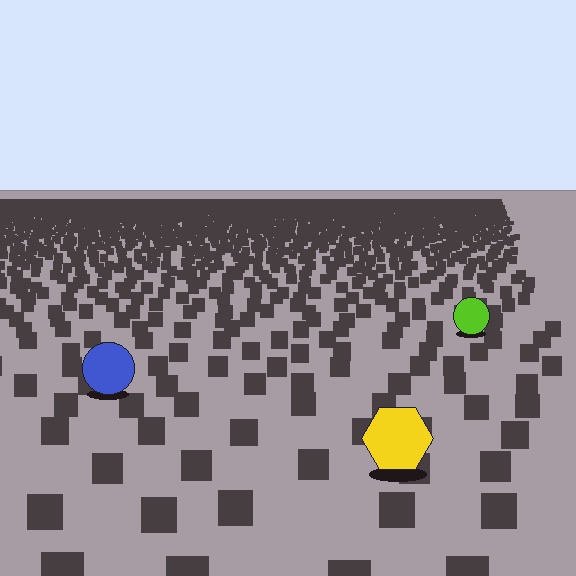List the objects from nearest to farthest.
From nearest to farthest: the yellow hexagon, the blue circle, the lime circle.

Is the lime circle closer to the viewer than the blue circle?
No. The blue circle is closer — you can tell from the texture gradient: the ground texture is coarser near it.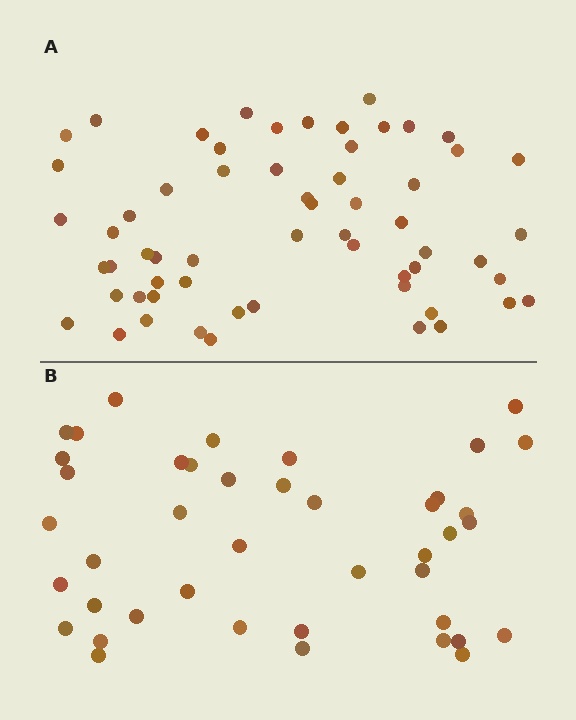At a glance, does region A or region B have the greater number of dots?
Region A (the top region) has more dots.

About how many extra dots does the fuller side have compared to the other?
Region A has approximately 20 more dots than region B.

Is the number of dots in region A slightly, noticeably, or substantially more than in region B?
Region A has noticeably more, but not dramatically so. The ratio is roughly 1.4 to 1.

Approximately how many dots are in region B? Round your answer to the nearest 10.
About 40 dots. (The exact count is 42, which rounds to 40.)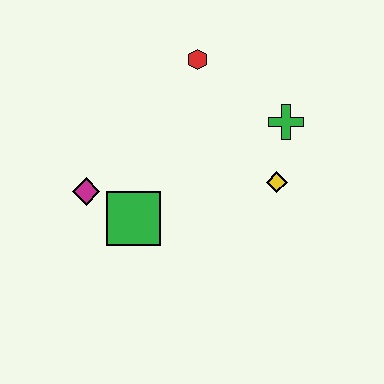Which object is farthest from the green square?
The green cross is farthest from the green square.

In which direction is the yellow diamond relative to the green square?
The yellow diamond is to the right of the green square.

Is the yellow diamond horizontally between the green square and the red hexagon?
No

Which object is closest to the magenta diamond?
The green square is closest to the magenta diamond.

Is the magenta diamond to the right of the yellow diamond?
No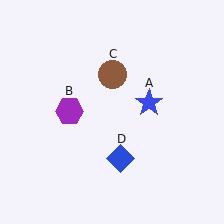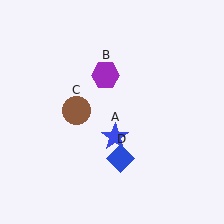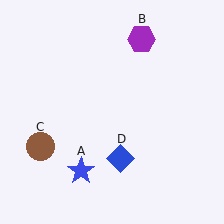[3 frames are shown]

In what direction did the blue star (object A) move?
The blue star (object A) moved down and to the left.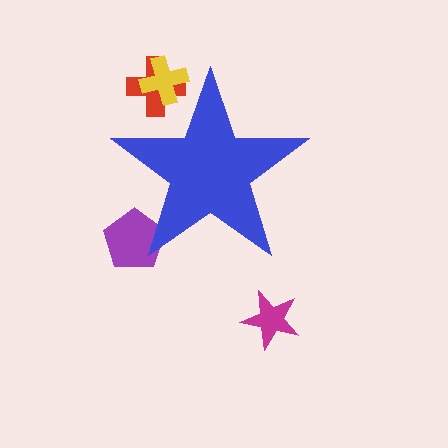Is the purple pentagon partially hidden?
Yes, the purple pentagon is partially hidden behind the blue star.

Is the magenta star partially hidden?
No, the magenta star is fully visible.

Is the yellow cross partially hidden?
Yes, the yellow cross is partially hidden behind the blue star.